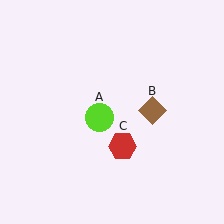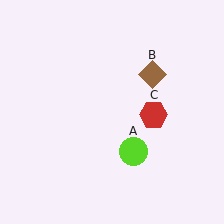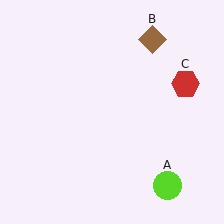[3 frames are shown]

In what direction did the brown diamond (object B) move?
The brown diamond (object B) moved up.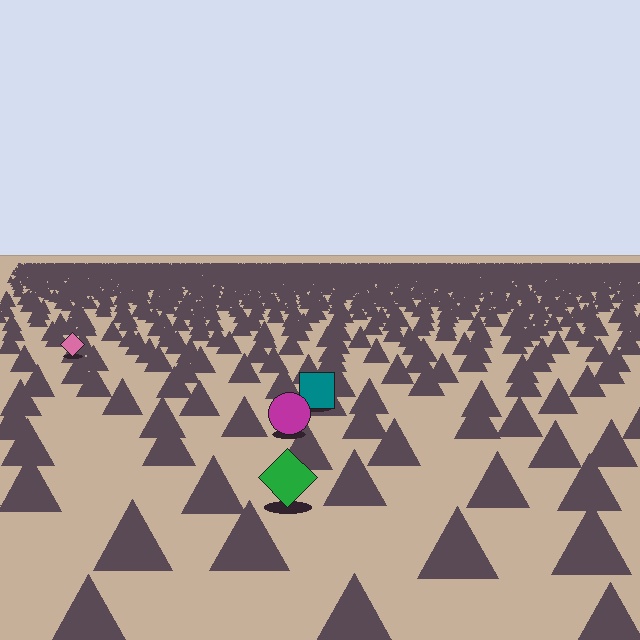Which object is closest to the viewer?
The green diamond is closest. The texture marks near it are larger and more spread out.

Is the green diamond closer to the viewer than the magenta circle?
Yes. The green diamond is closer — you can tell from the texture gradient: the ground texture is coarser near it.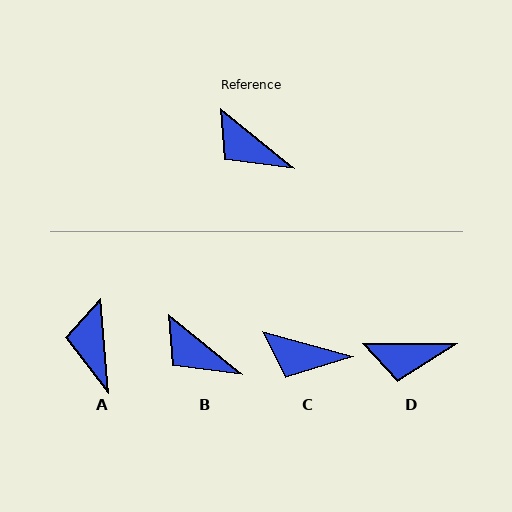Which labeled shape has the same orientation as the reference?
B.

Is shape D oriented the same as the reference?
No, it is off by about 39 degrees.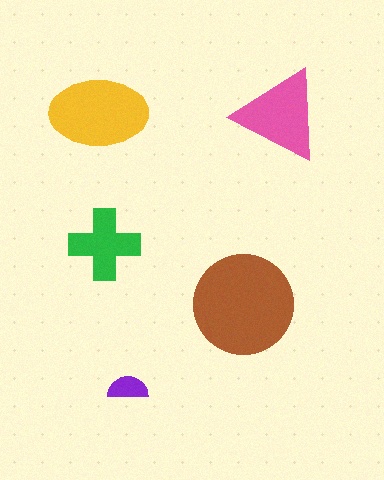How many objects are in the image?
There are 5 objects in the image.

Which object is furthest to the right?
The pink triangle is rightmost.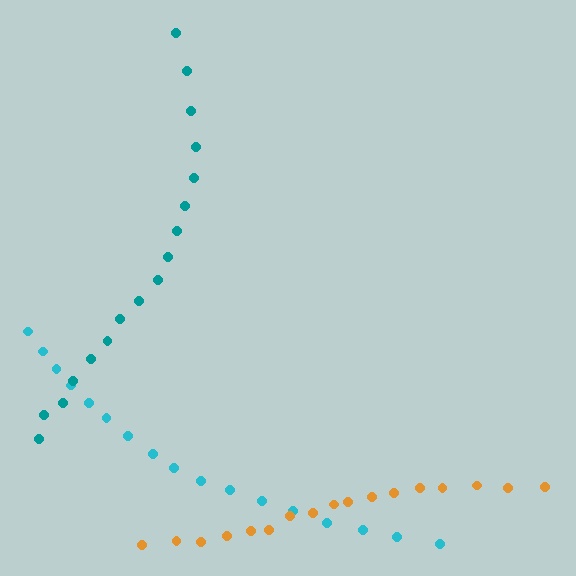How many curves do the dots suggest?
There are 3 distinct paths.